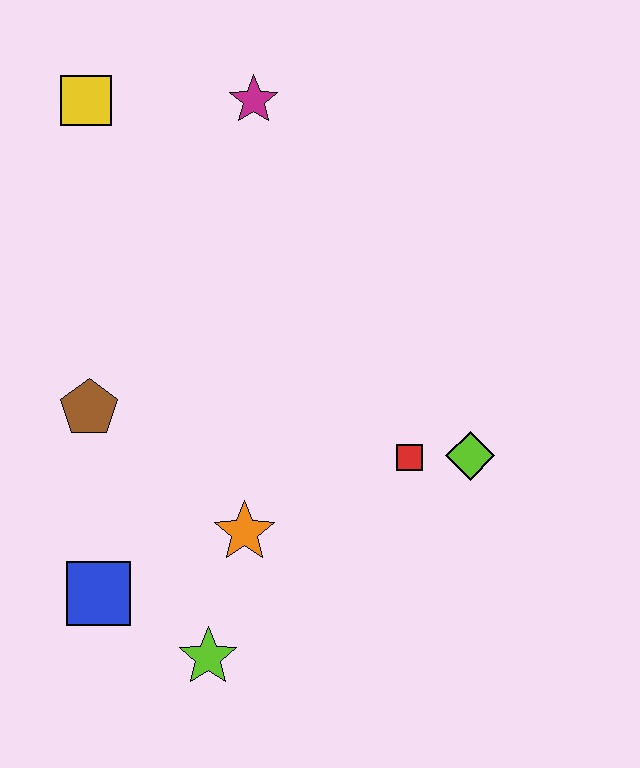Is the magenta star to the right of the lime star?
Yes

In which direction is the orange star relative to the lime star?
The orange star is above the lime star.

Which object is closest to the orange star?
The lime star is closest to the orange star.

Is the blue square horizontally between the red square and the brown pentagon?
Yes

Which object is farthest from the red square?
The yellow square is farthest from the red square.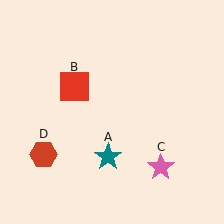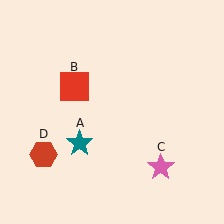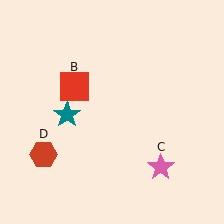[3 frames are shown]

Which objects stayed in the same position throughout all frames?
Red square (object B) and pink star (object C) and red hexagon (object D) remained stationary.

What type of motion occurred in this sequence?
The teal star (object A) rotated clockwise around the center of the scene.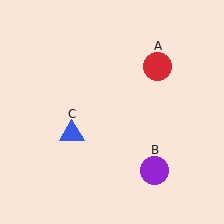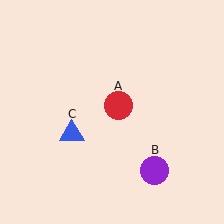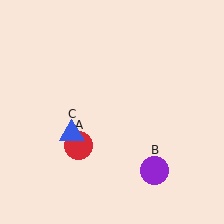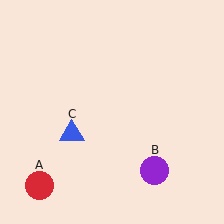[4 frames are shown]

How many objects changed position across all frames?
1 object changed position: red circle (object A).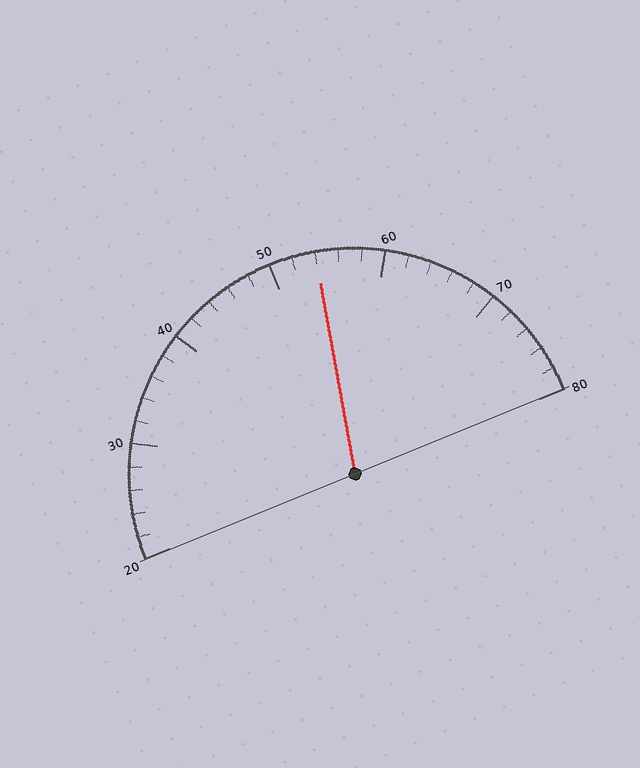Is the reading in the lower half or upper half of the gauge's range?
The reading is in the upper half of the range (20 to 80).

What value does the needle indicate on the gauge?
The needle indicates approximately 54.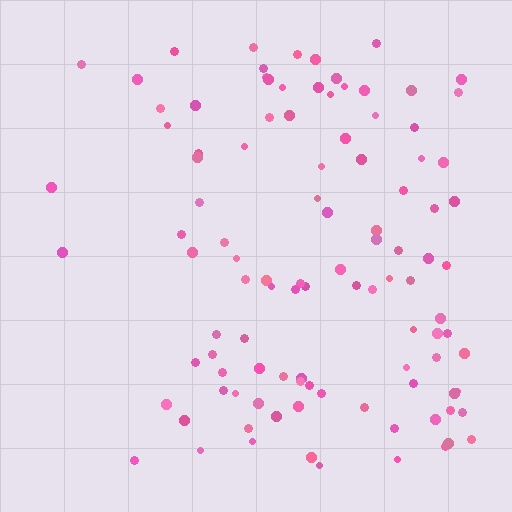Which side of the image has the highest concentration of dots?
The right.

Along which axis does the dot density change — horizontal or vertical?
Horizontal.